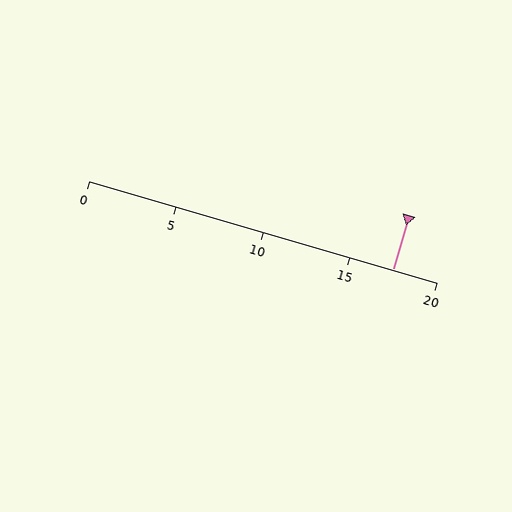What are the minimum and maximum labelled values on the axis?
The axis runs from 0 to 20.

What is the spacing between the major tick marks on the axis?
The major ticks are spaced 5 apart.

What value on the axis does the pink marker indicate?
The marker indicates approximately 17.5.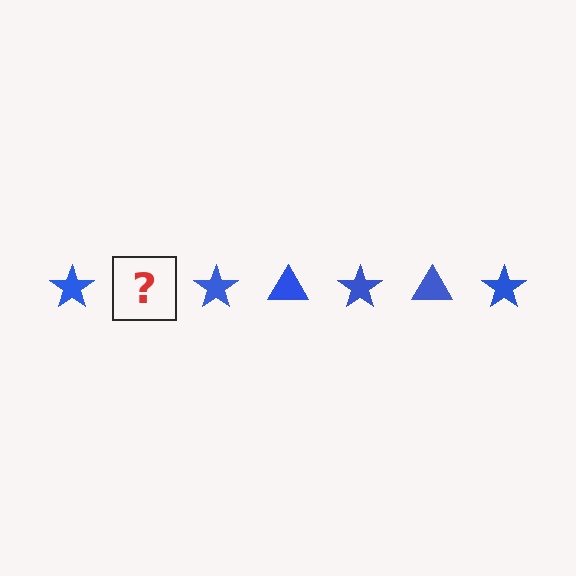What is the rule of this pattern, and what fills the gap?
The rule is that the pattern cycles through star, triangle shapes in blue. The gap should be filled with a blue triangle.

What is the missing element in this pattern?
The missing element is a blue triangle.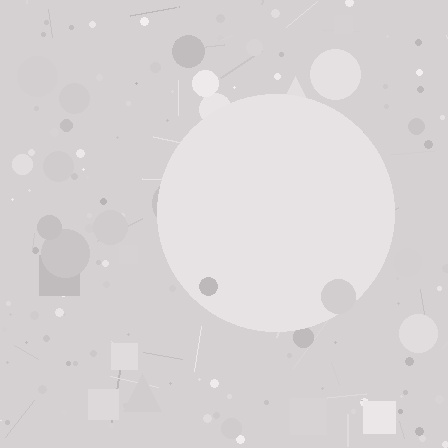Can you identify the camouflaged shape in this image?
The camouflaged shape is a circle.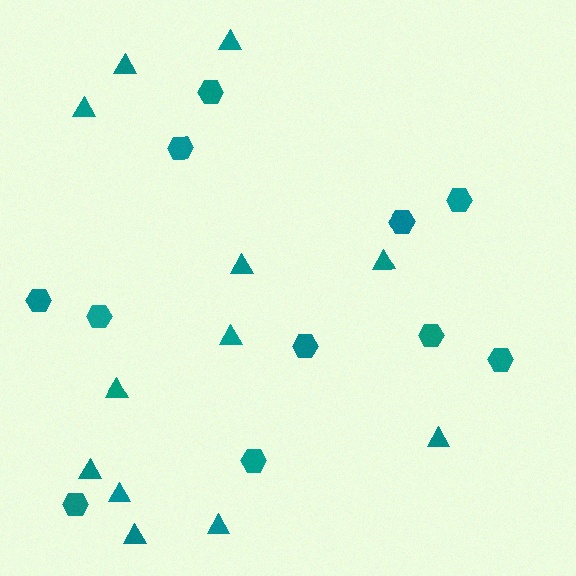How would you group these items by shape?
There are 2 groups: one group of triangles (12) and one group of hexagons (11).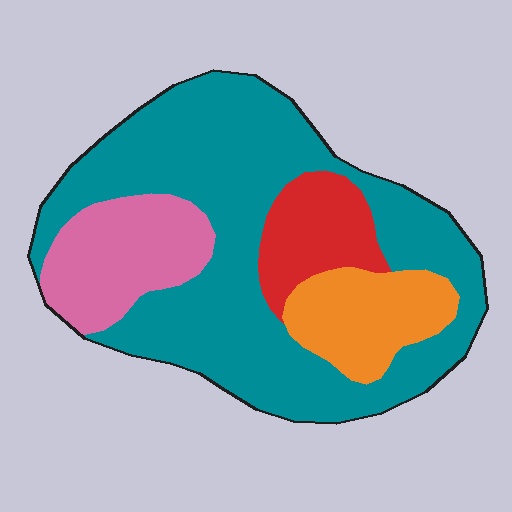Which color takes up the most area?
Teal, at roughly 60%.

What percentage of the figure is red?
Red takes up about one tenth (1/10) of the figure.